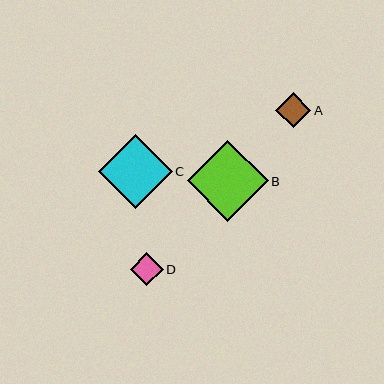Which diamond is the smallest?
Diamond D is the smallest with a size of approximately 33 pixels.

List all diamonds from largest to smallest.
From largest to smallest: B, C, A, D.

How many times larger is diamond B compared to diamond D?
Diamond B is approximately 2.5 times the size of diamond D.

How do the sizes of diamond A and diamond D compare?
Diamond A and diamond D are approximately the same size.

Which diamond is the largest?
Diamond B is the largest with a size of approximately 81 pixels.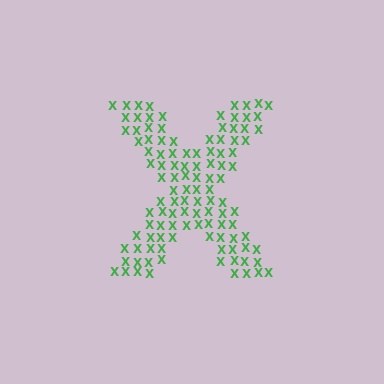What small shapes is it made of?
It is made of small letter X's.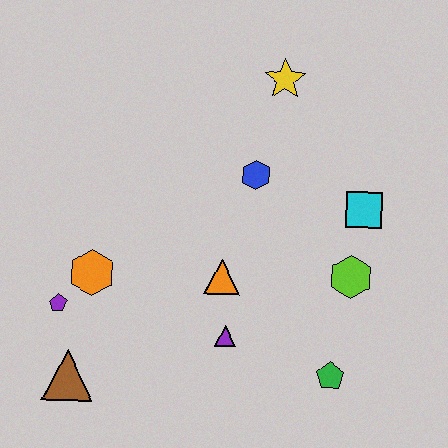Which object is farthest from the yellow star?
The brown triangle is farthest from the yellow star.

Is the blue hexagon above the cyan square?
Yes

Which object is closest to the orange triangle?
The purple triangle is closest to the orange triangle.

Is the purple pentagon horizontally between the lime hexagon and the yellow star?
No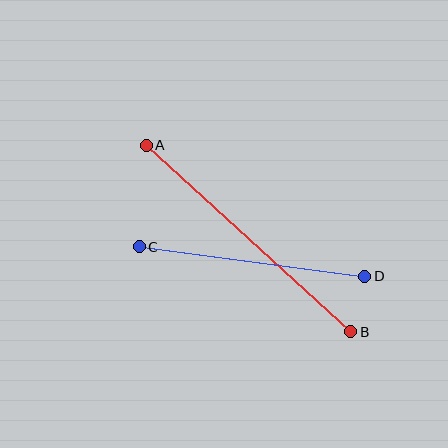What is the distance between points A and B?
The distance is approximately 277 pixels.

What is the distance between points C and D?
The distance is approximately 227 pixels.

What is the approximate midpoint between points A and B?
The midpoint is at approximately (248, 239) pixels.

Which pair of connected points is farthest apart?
Points A and B are farthest apart.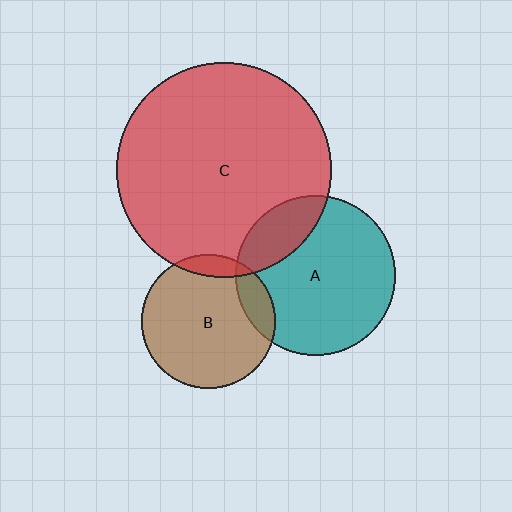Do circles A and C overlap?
Yes.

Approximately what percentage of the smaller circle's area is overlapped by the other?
Approximately 20%.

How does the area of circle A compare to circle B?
Approximately 1.4 times.